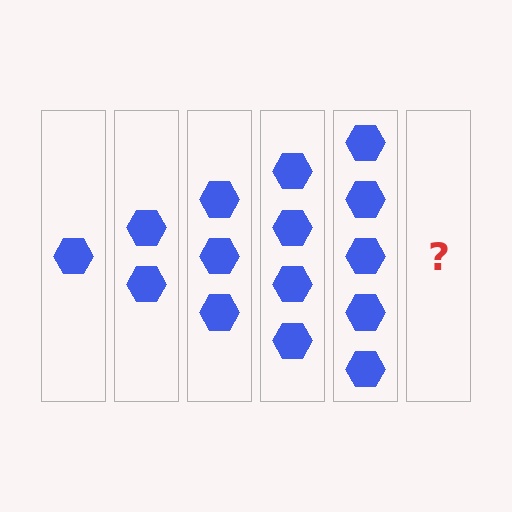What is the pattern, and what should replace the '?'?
The pattern is that each step adds one more hexagon. The '?' should be 6 hexagons.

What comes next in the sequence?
The next element should be 6 hexagons.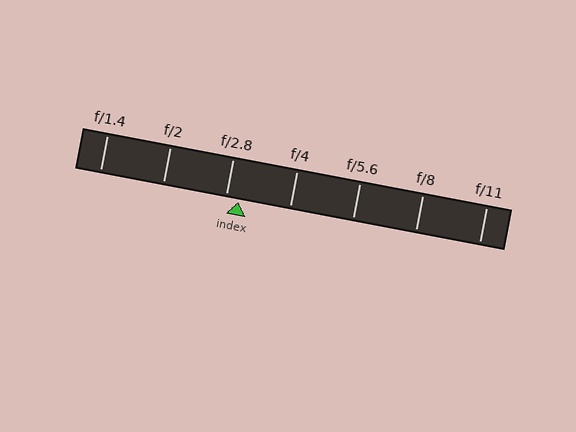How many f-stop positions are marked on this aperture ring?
There are 7 f-stop positions marked.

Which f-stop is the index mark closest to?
The index mark is closest to f/2.8.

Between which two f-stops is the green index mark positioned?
The index mark is between f/2.8 and f/4.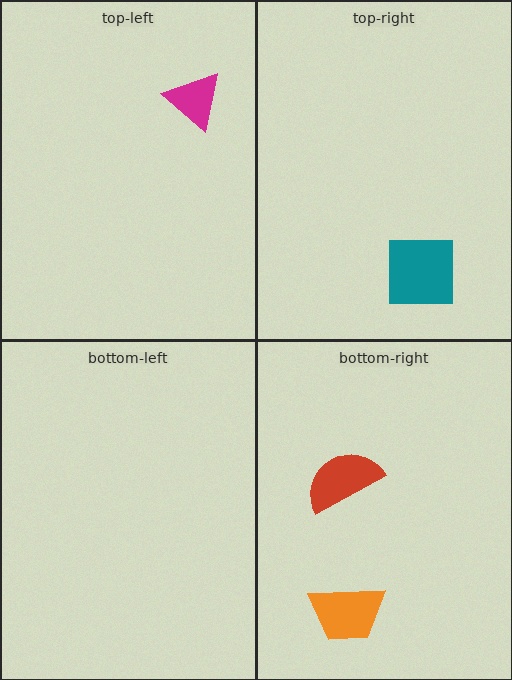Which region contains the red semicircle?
The bottom-right region.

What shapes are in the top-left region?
The magenta triangle.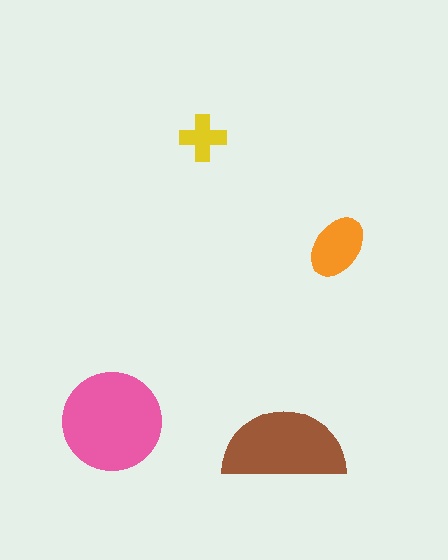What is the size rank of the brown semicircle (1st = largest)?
2nd.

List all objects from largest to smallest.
The pink circle, the brown semicircle, the orange ellipse, the yellow cross.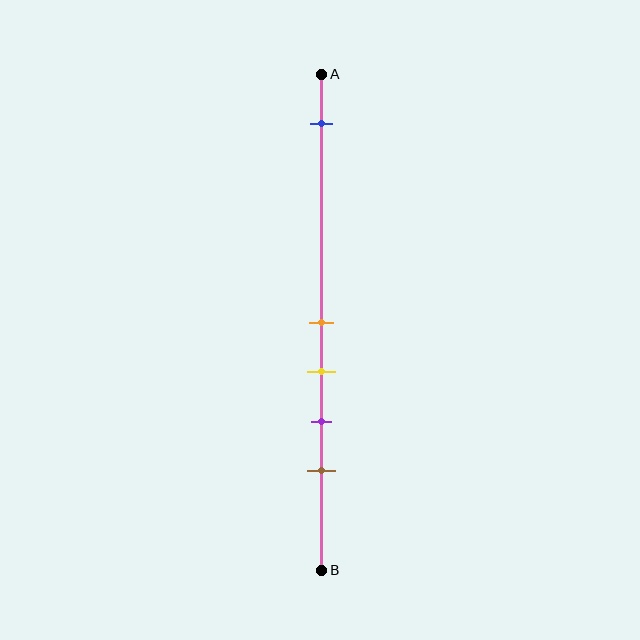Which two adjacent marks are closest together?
The orange and yellow marks are the closest adjacent pair.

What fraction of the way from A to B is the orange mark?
The orange mark is approximately 50% (0.5) of the way from A to B.